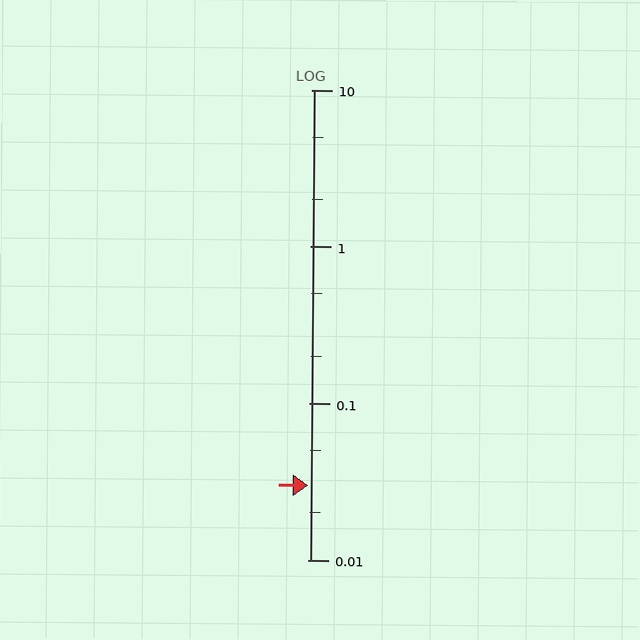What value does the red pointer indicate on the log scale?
The pointer indicates approximately 0.03.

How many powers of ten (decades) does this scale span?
The scale spans 3 decades, from 0.01 to 10.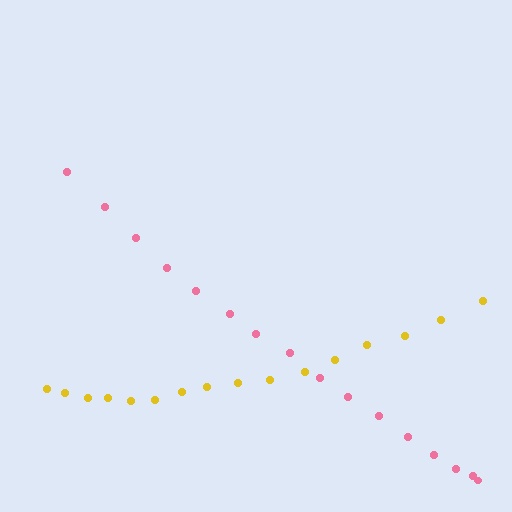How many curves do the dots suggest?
There are 2 distinct paths.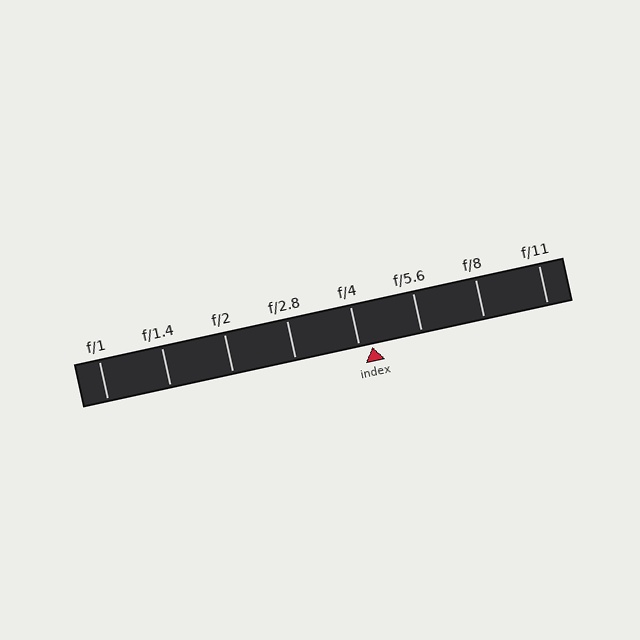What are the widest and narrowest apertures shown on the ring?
The widest aperture shown is f/1 and the narrowest is f/11.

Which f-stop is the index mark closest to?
The index mark is closest to f/4.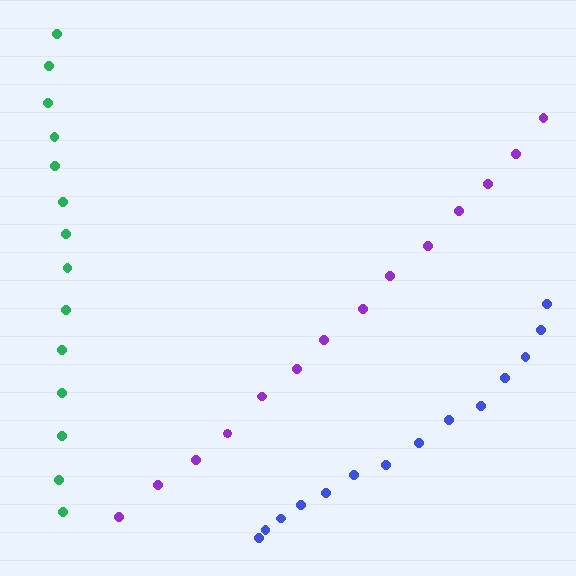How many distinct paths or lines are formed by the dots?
There are 3 distinct paths.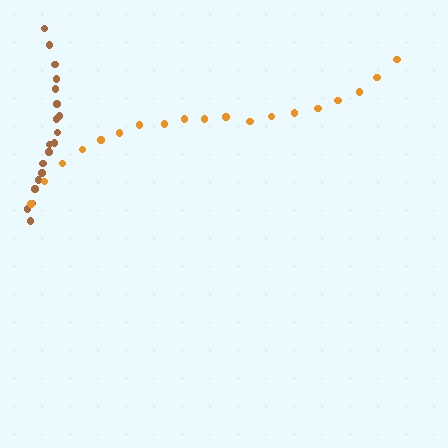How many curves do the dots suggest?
There are 2 distinct paths.